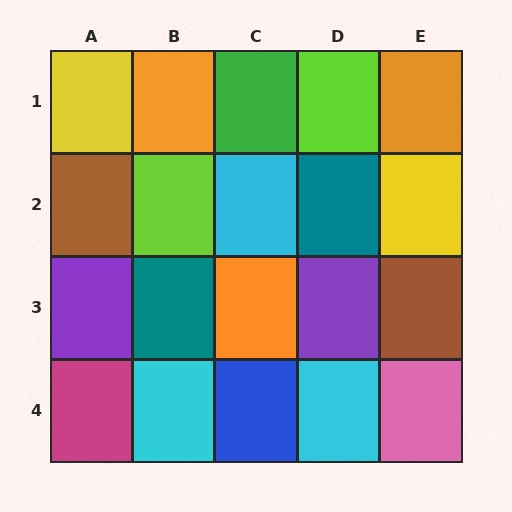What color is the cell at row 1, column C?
Green.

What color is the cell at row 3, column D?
Purple.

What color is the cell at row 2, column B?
Lime.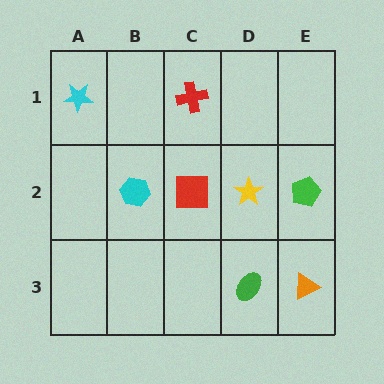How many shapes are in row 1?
2 shapes.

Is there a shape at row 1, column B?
No, that cell is empty.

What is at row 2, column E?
A green pentagon.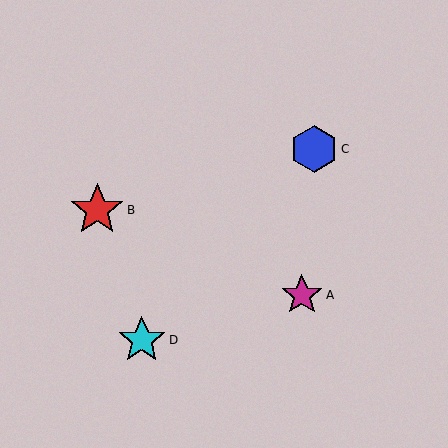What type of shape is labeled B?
Shape B is a red star.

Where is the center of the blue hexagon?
The center of the blue hexagon is at (314, 149).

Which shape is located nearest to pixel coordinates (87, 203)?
The red star (labeled B) at (97, 210) is nearest to that location.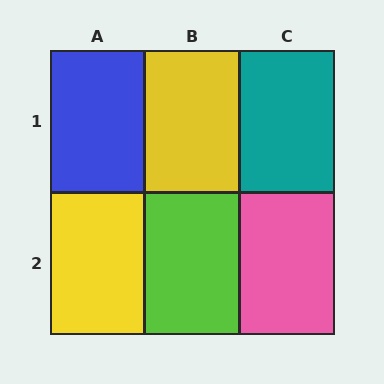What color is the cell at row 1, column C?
Teal.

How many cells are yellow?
2 cells are yellow.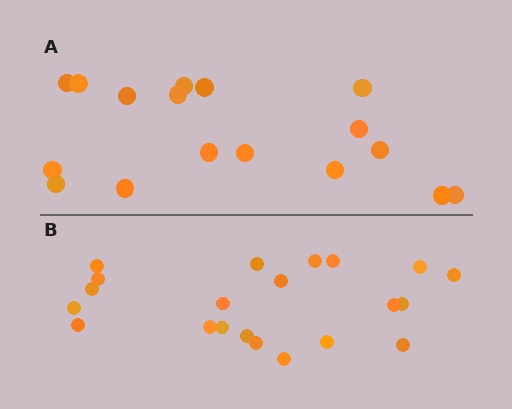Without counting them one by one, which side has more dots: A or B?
Region B (the bottom region) has more dots.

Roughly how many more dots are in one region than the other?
Region B has about 4 more dots than region A.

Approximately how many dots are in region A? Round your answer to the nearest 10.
About 20 dots. (The exact count is 17, which rounds to 20.)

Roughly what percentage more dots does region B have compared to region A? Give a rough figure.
About 25% more.